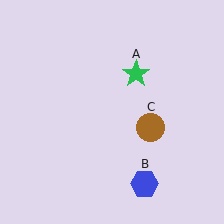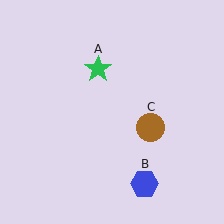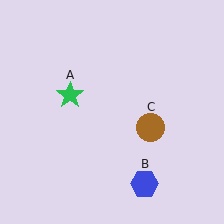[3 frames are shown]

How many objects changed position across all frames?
1 object changed position: green star (object A).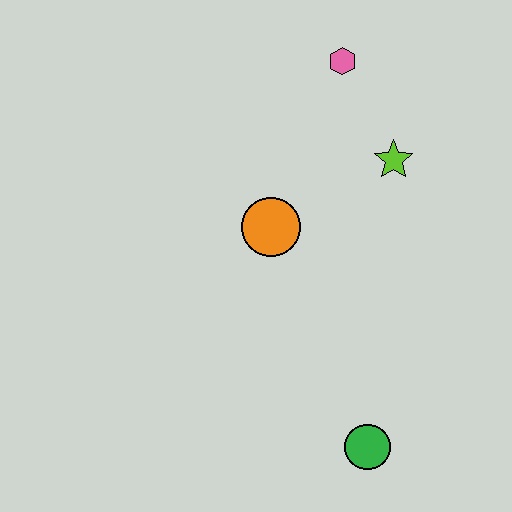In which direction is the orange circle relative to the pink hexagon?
The orange circle is below the pink hexagon.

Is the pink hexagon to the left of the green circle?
Yes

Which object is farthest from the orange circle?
The green circle is farthest from the orange circle.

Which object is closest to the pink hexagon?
The lime star is closest to the pink hexagon.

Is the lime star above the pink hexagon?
No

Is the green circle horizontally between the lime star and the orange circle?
Yes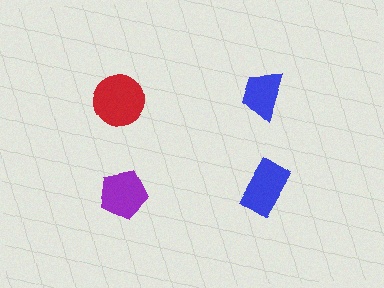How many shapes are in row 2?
2 shapes.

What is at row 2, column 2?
A blue rectangle.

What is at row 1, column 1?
A red circle.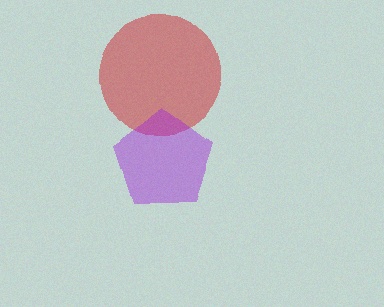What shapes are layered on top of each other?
The layered shapes are: a red circle, a purple pentagon.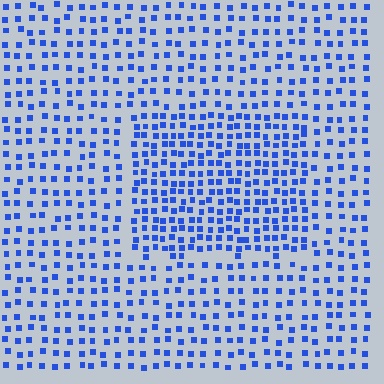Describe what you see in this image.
The image contains small blue elements arranged at two different densities. A rectangle-shaped region is visible where the elements are more densely packed than the surrounding area.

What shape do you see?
I see a rectangle.